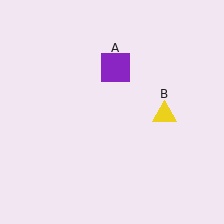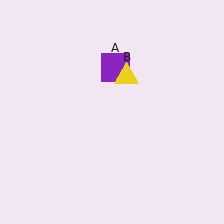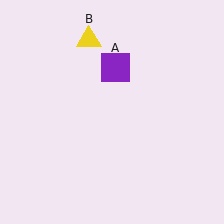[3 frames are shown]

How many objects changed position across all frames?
1 object changed position: yellow triangle (object B).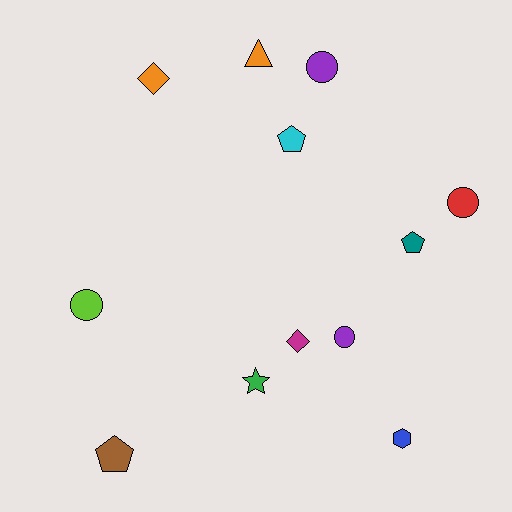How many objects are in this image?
There are 12 objects.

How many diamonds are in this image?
There are 2 diamonds.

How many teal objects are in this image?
There is 1 teal object.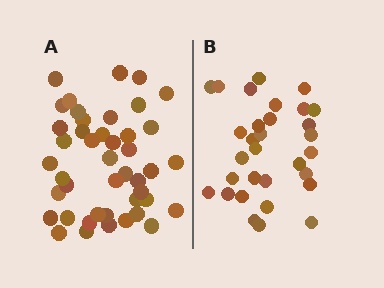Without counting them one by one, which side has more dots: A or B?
Region A (the left region) has more dots.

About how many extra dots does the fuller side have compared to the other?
Region A has approximately 15 more dots than region B.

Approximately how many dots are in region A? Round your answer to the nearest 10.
About 40 dots. (The exact count is 44, which rounds to 40.)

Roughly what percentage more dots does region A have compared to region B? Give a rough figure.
About 40% more.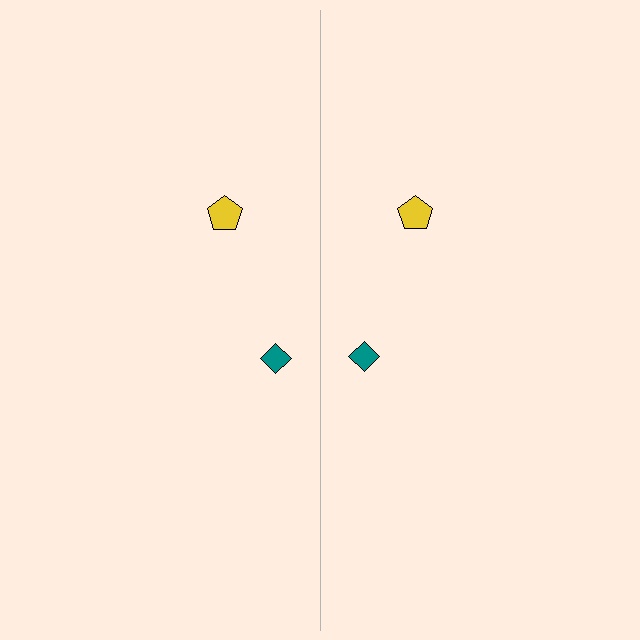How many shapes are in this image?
There are 4 shapes in this image.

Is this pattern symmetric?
Yes, this pattern has bilateral (reflection) symmetry.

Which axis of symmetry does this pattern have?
The pattern has a vertical axis of symmetry running through the center of the image.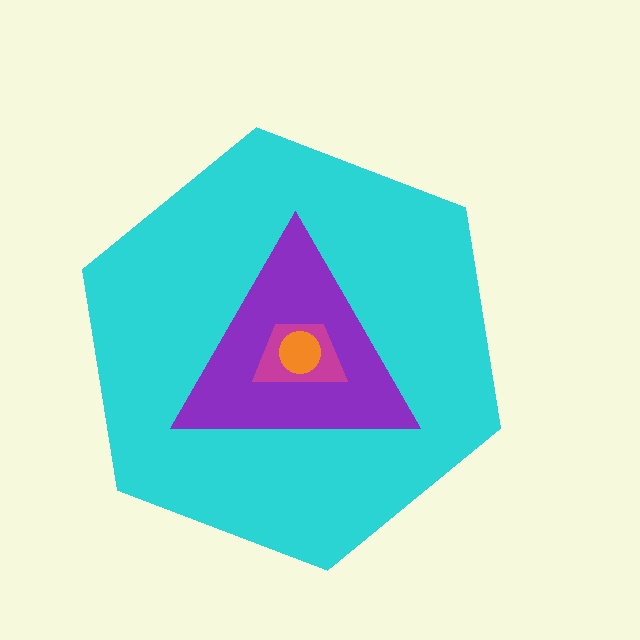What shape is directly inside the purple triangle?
The magenta trapezoid.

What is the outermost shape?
The cyan hexagon.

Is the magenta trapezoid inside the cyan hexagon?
Yes.